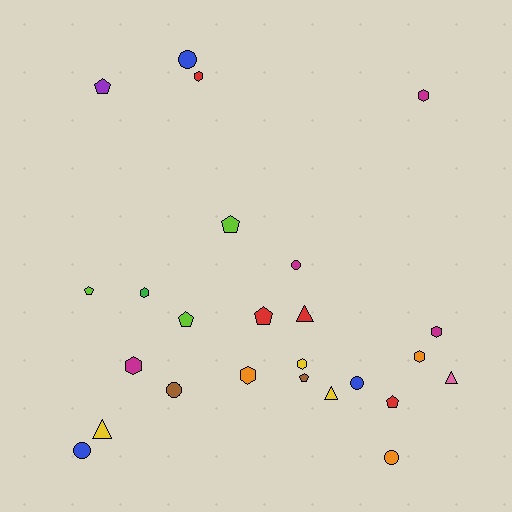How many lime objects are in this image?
There are 3 lime objects.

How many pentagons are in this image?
There are 7 pentagons.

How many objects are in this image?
There are 25 objects.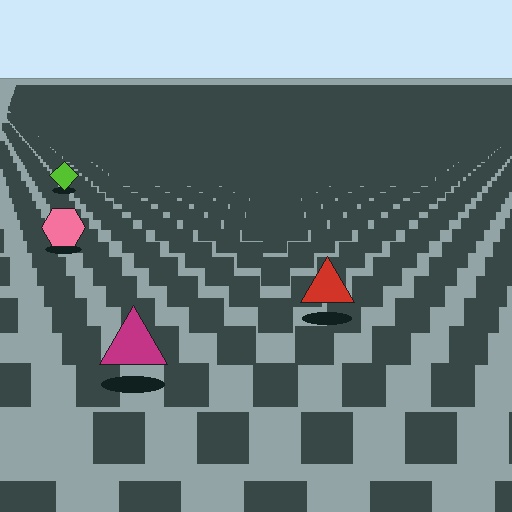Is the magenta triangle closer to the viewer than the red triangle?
Yes. The magenta triangle is closer — you can tell from the texture gradient: the ground texture is coarser near it.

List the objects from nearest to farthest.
From nearest to farthest: the magenta triangle, the red triangle, the pink hexagon, the lime diamond.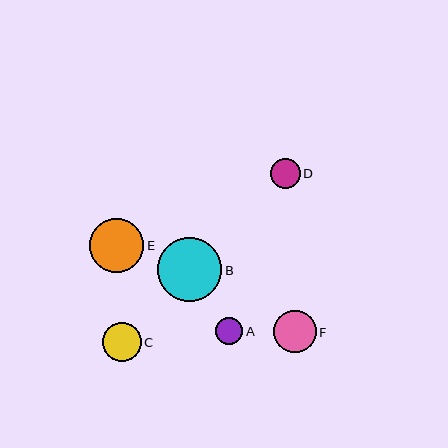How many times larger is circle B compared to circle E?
Circle B is approximately 1.2 times the size of circle E.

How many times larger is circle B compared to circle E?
Circle B is approximately 1.2 times the size of circle E.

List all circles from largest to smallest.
From largest to smallest: B, E, F, C, D, A.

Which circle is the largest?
Circle B is the largest with a size of approximately 64 pixels.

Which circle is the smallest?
Circle A is the smallest with a size of approximately 27 pixels.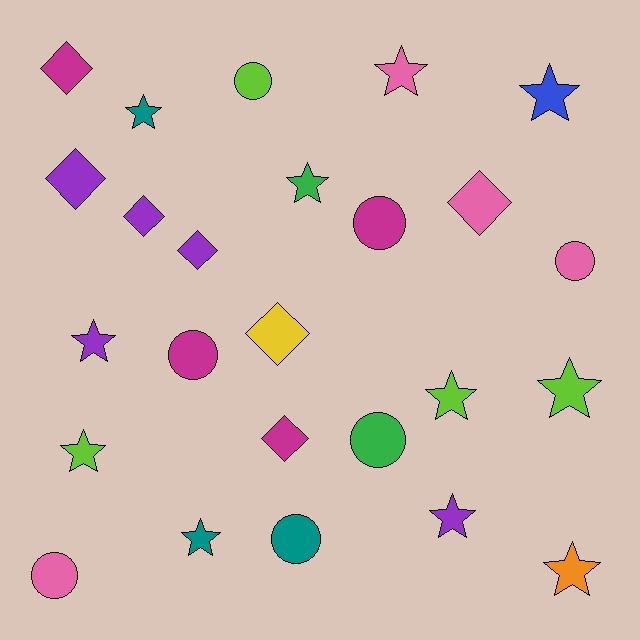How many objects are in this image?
There are 25 objects.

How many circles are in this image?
There are 7 circles.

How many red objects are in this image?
There are no red objects.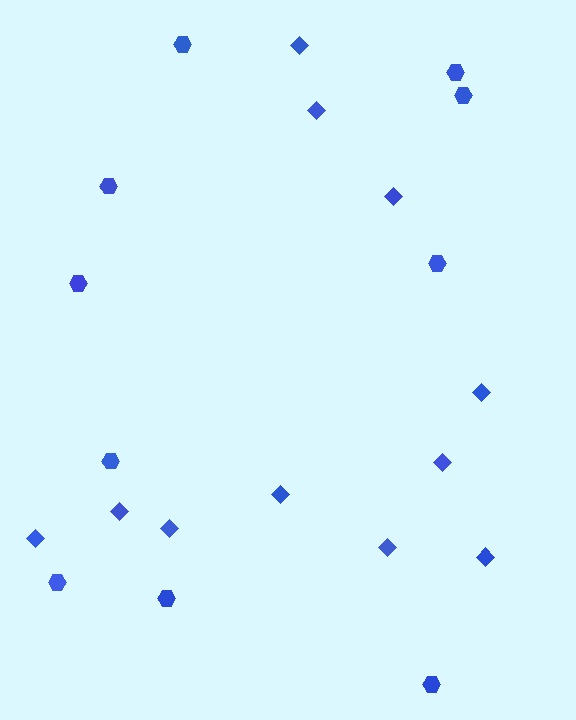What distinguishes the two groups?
There are 2 groups: one group of diamonds (11) and one group of hexagons (10).